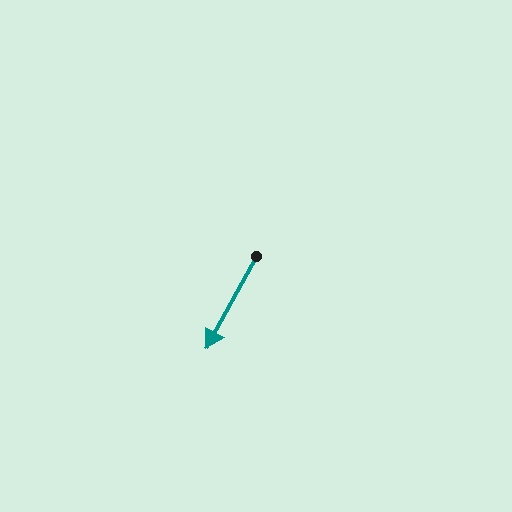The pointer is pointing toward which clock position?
Roughly 7 o'clock.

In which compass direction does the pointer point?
Southwest.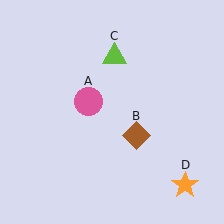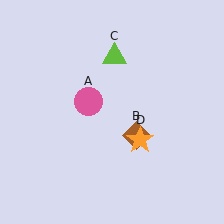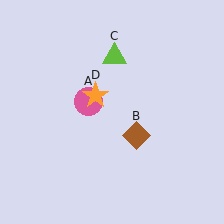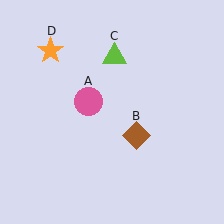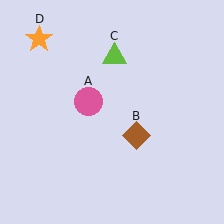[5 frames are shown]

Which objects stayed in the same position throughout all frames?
Pink circle (object A) and brown diamond (object B) and lime triangle (object C) remained stationary.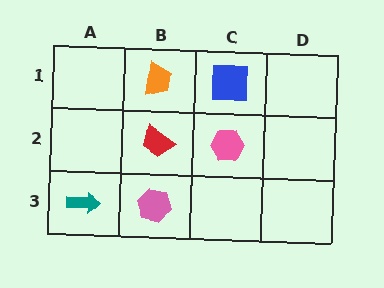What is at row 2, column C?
A pink hexagon.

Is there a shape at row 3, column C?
No, that cell is empty.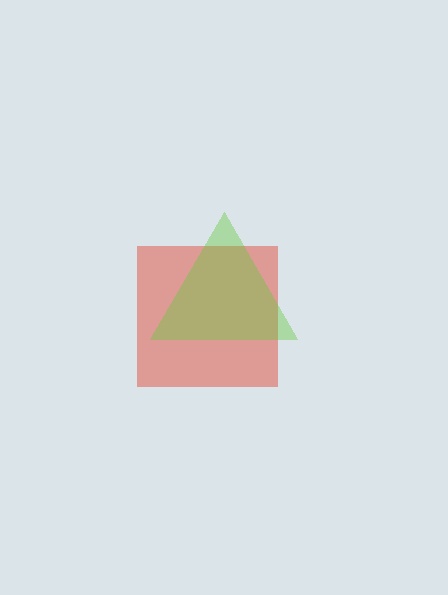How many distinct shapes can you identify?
There are 2 distinct shapes: a red square, a lime triangle.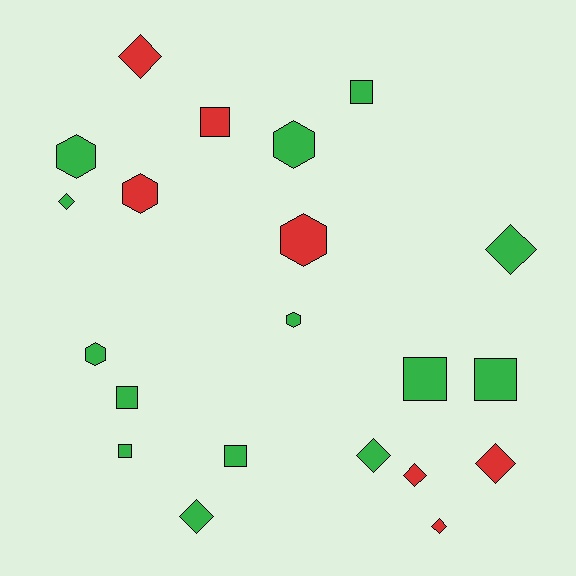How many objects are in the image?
There are 21 objects.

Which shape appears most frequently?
Diamond, with 8 objects.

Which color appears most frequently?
Green, with 14 objects.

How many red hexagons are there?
There are 2 red hexagons.